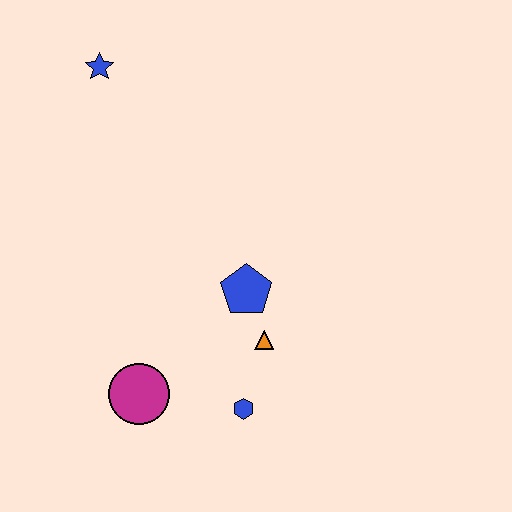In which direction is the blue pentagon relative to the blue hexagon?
The blue pentagon is above the blue hexagon.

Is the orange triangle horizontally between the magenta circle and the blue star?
No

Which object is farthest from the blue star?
The blue hexagon is farthest from the blue star.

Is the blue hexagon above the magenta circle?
No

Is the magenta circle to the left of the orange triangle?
Yes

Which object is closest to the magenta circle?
The blue hexagon is closest to the magenta circle.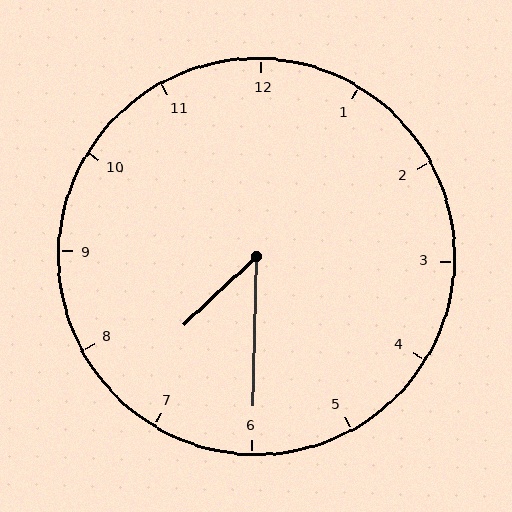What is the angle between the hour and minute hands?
Approximately 45 degrees.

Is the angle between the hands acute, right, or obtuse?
It is acute.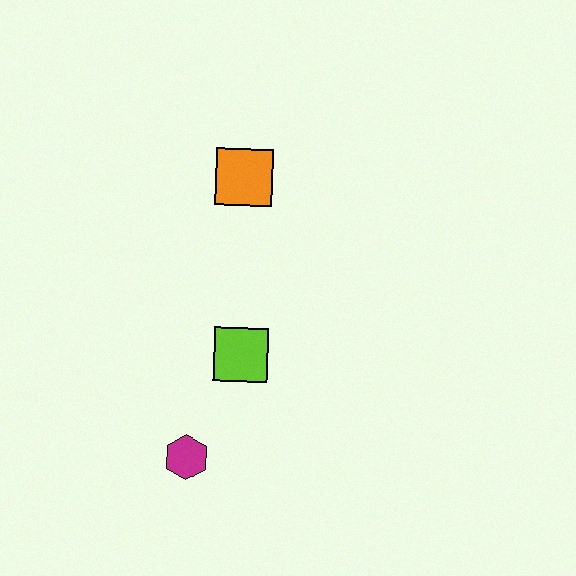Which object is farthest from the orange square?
The magenta hexagon is farthest from the orange square.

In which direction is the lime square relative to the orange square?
The lime square is below the orange square.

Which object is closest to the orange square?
The lime square is closest to the orange square.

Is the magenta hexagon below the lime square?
Yes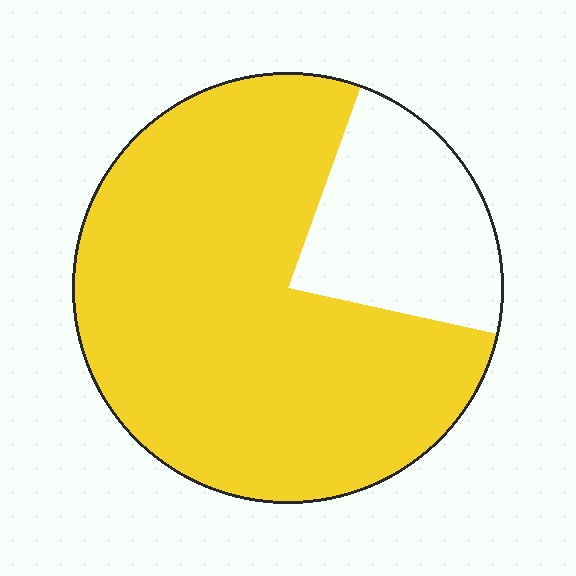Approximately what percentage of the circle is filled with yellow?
Approximately 75%.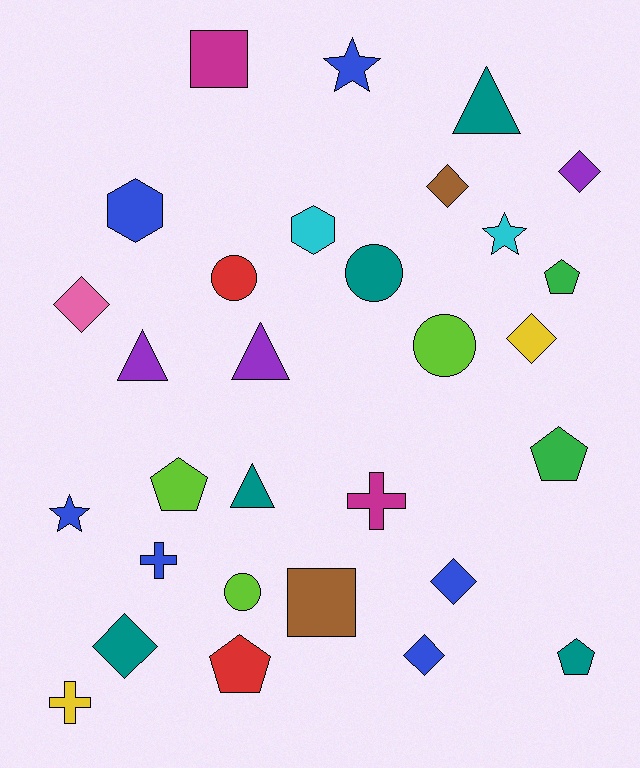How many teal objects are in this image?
There are 5 teal objects.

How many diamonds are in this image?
There are 7 diamonds.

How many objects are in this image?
There are 30 objects.